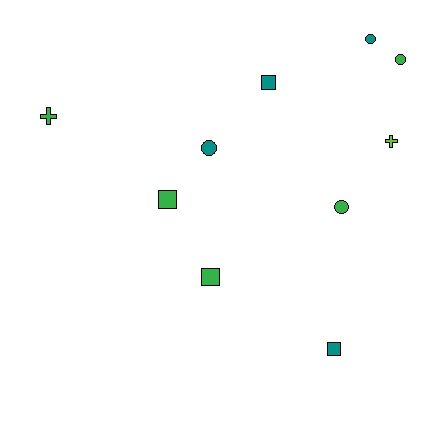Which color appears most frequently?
Green, with 5 objects.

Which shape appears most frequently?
Circle, with 4 objects.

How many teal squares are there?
There are 2 teal squares.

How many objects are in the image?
There are 10 objects.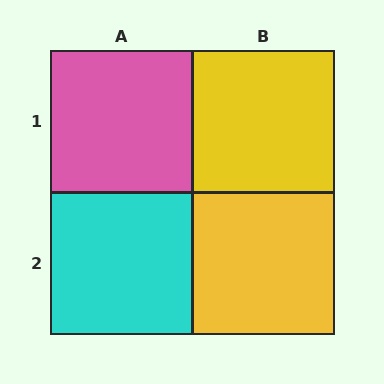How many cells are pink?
1 cell is pink.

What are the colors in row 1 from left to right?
Pink, yellow.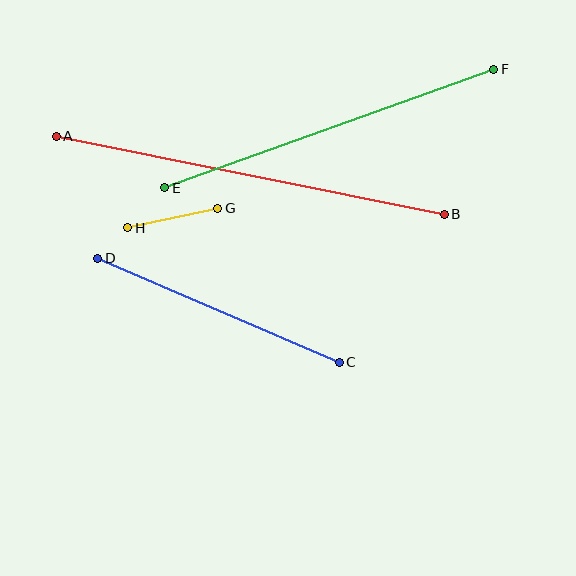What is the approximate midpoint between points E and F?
The midpoint is at approximately (329, 129) pixels.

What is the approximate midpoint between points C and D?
The midpoint is at approximately (218, 310) pixels.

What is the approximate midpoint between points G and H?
The midpoint is at approximately (173, 218) pixels.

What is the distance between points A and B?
The distance is approximately 396 pixels.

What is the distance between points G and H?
The distance is approximately 92 pixels.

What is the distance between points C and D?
The distance is approximately 263 pixels.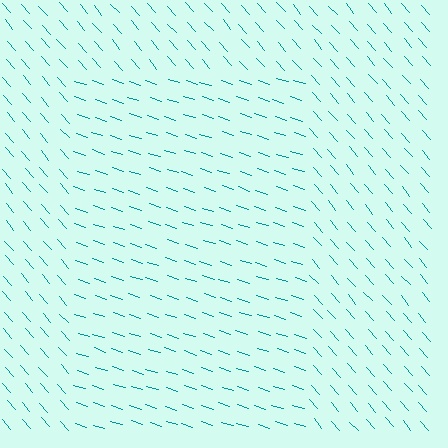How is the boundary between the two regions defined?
The boundary is defined purely by a change in line orientation (approximately 31 degrees difference). All lines are the same color and thickness.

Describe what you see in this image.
The image is filled with small teal line segments. A rectangle region in the image has lines oriented differently from the surrounding lines, creating a visible texture boundary.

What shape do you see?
I see a rectangle.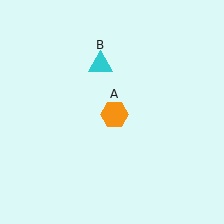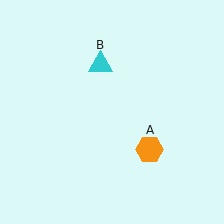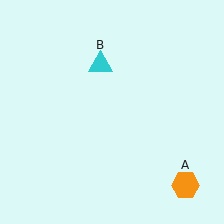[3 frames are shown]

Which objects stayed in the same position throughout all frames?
Cyan triangle (object B) remained stationary.